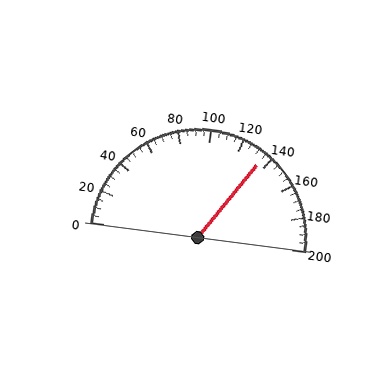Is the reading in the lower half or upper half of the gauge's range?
The reading is in the upper half of the range (0 to 200).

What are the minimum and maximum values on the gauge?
The gauge ranges from 0 to 200.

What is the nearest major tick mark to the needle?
The nearest major tick mark is 140.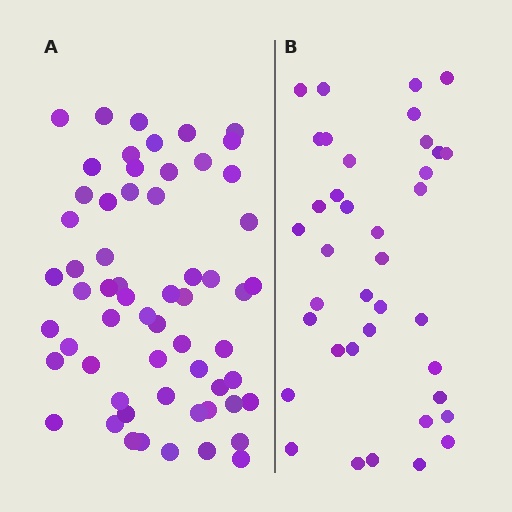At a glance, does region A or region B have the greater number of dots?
Region A (the left region) has more dots.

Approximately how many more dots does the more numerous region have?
Region A has approximately 20 more dots than region B.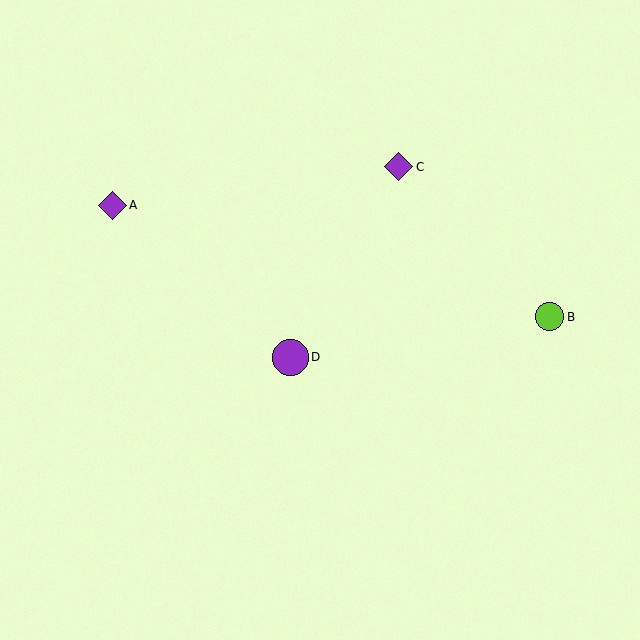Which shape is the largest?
The purple circle (labeled D) is the largest.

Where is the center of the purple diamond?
The center of the purple diamond is at (113, 205).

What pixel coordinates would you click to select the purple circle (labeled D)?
Click at (290, 357) to select the purple circle D.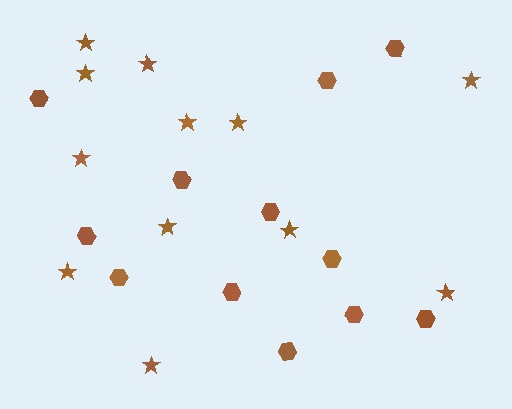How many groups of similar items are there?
There are 2 groups: one group of hexagons (12) and one group of stars (12).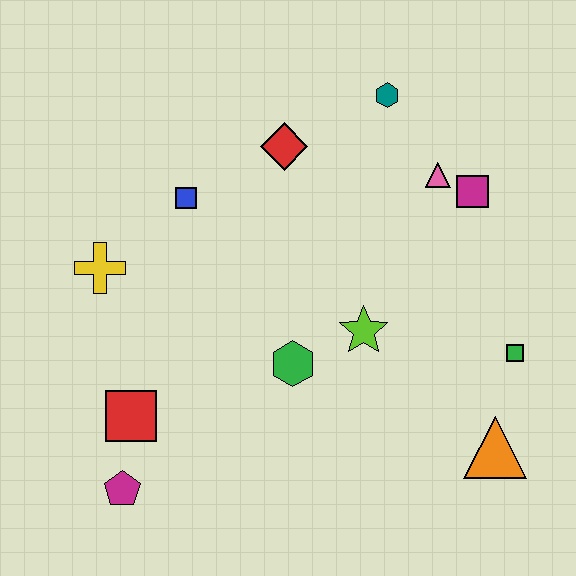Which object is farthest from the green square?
The yellow cross is farthest from the green square.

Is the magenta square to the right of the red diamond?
Yes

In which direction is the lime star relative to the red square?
The lime star is to the right of the red square.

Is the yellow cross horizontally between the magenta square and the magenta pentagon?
No